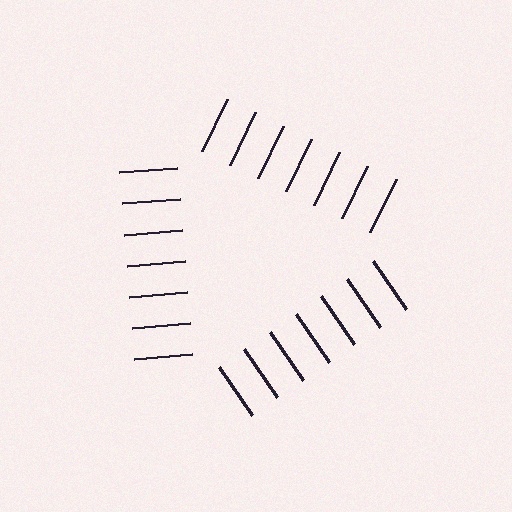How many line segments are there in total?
21 — 7 along each of the 3 edges.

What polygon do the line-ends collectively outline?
An illusory triangle — the line segments terminate on its edges but no continuous stroke is drawn.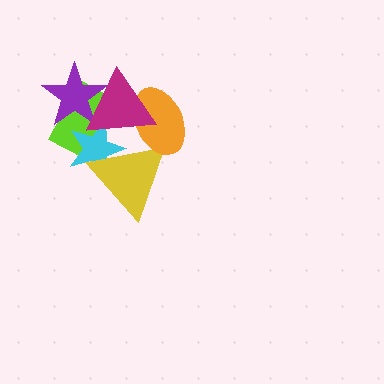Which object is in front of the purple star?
The magenta triangle is in front of the purple star.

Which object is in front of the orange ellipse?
The magenta triangle is in front of the orange ellipse.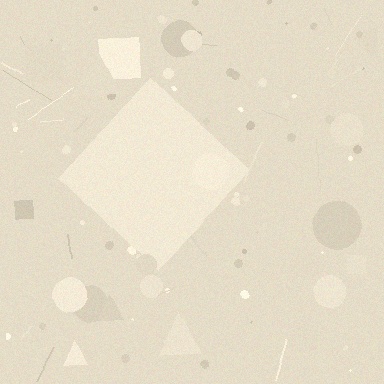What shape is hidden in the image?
A diamond is hidden in the image.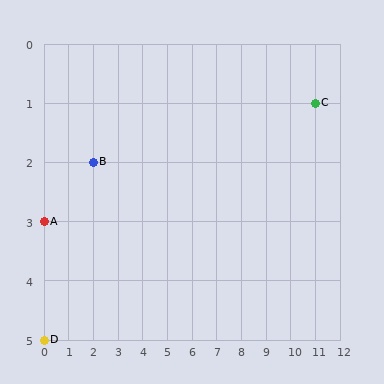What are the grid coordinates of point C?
Point C is at grid coordinates (11, 1).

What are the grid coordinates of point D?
Point D is at grid coordinates (0, 5).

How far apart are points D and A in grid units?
Points D and A are 2 rows apart.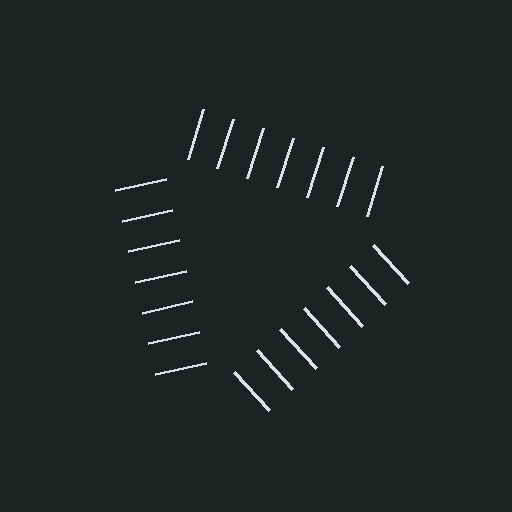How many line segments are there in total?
21 — 7 along each of the 3 edges.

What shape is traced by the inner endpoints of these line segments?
An illusory triangle — the line segments terminate on its edges but no continuous stroke is drawn.